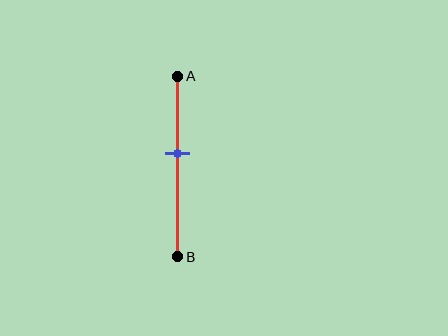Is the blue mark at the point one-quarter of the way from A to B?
No, the mark is at about 45% from A, not at the 25% one-quarter point.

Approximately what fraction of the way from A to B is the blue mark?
The blue mark is approximately 45% of the way from A to B.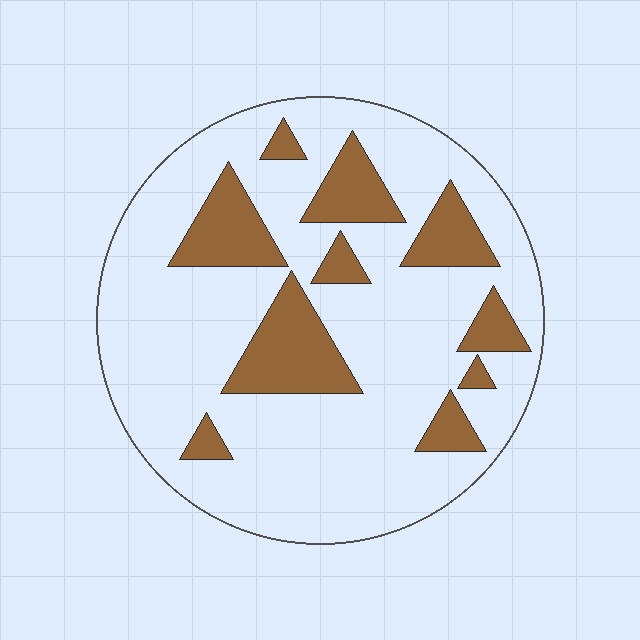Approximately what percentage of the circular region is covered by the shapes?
Approximately 20%.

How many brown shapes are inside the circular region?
10.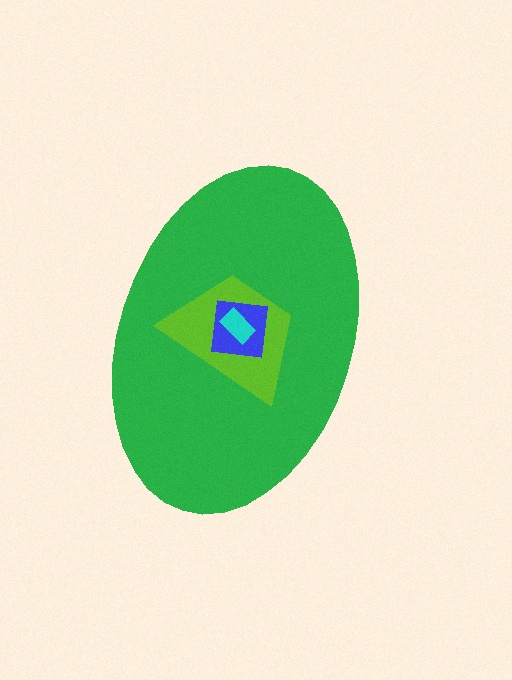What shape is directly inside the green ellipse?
The lime trapezoid.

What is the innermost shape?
The cyan rectangle.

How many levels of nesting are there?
4.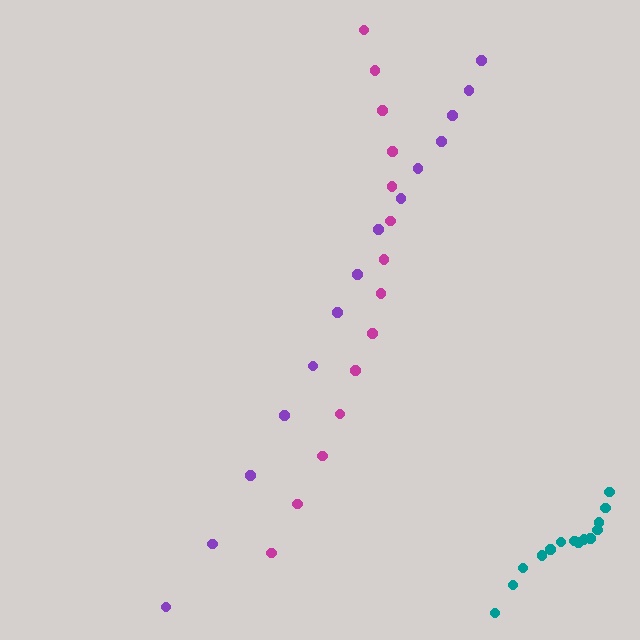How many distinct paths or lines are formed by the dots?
There are 3 distinct paths.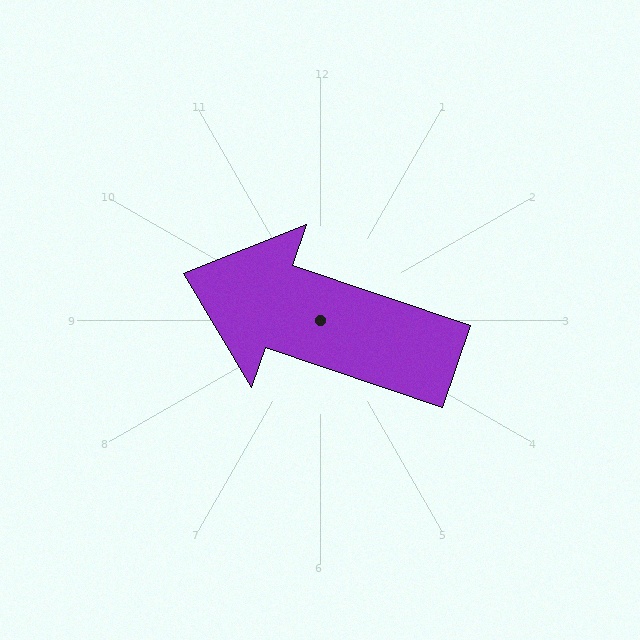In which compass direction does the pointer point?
West.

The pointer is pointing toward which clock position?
Roughly 10 o'clock.